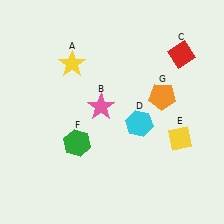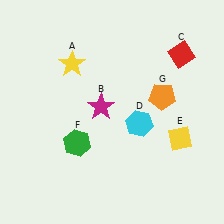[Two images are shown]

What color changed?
The star (B) changed from pink in Image 1 to magenta in Image 2.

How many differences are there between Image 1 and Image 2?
There is 1 difference between the two images.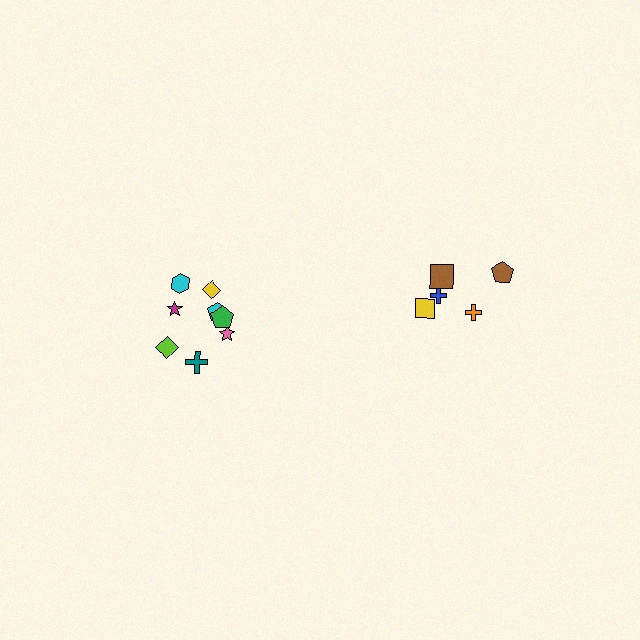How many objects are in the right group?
There are 5 objects.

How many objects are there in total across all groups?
There are 13 objects.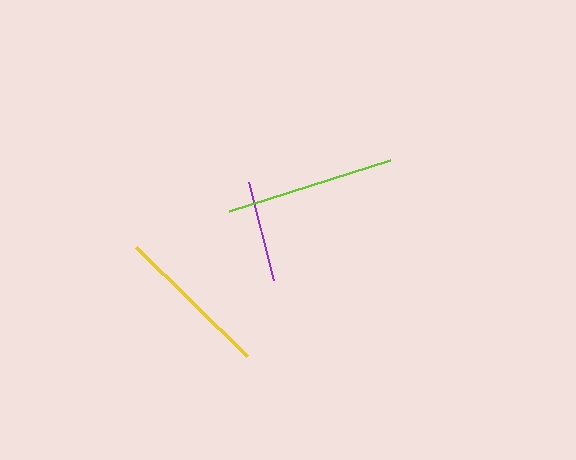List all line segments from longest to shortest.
From longest to shortest: lime, yellow, purple.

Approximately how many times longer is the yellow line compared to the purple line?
The yellow line is approximately 1.5 times the length of the purple line.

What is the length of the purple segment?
The purple segment is approximately 101 pixels long.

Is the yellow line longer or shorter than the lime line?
The lime line is longer than the yellow line.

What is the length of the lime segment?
The lime segment is approximately 168 pixels long.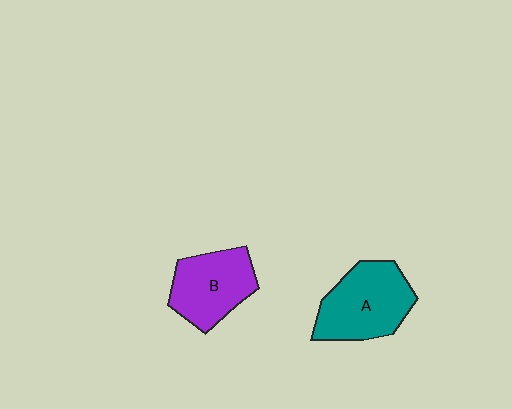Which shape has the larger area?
Shape A (teal).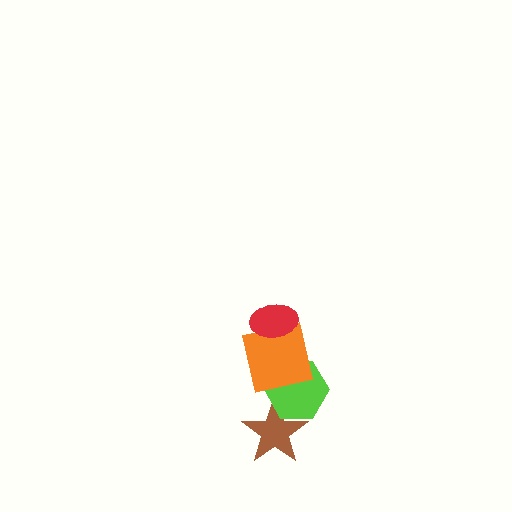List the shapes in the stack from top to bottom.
From top to bottom: the red ellipse, the orange square, the lime hexagon, the brown star.